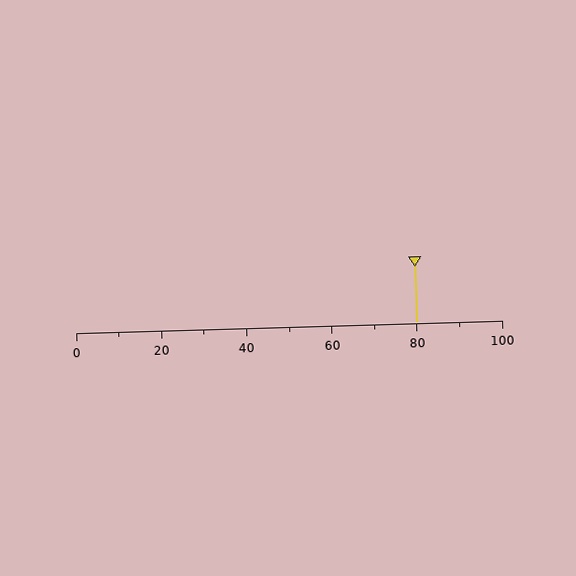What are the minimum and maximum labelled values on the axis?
The axis runs from 0 to 100.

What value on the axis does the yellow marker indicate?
The marker indicates approximately 80.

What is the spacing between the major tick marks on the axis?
The major ticks are spaced 20 apart.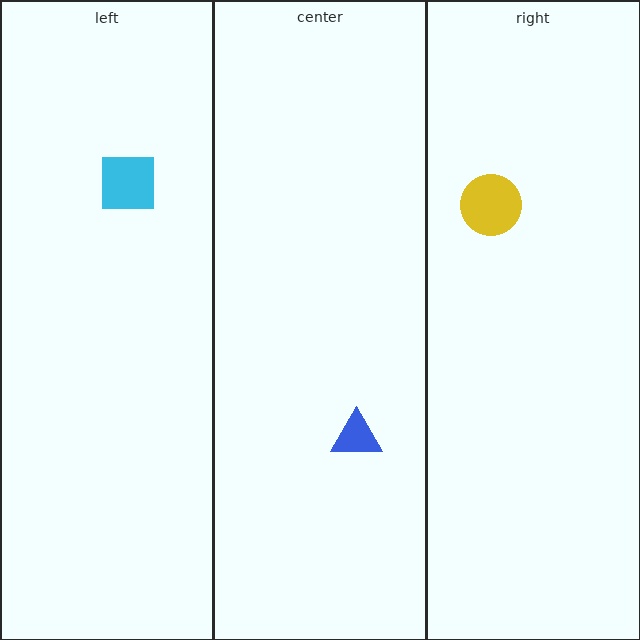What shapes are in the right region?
The yellow circle.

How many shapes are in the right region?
1.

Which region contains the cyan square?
The left region.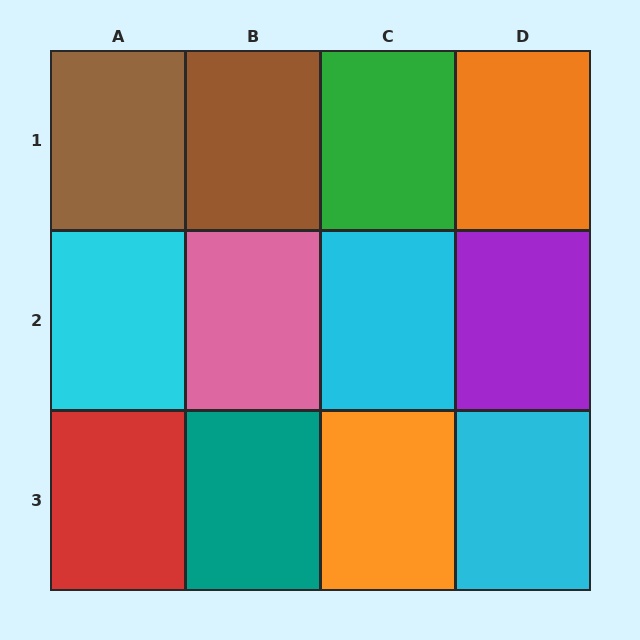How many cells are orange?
2 cells are orange.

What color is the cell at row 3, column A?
Red.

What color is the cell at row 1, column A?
Brown.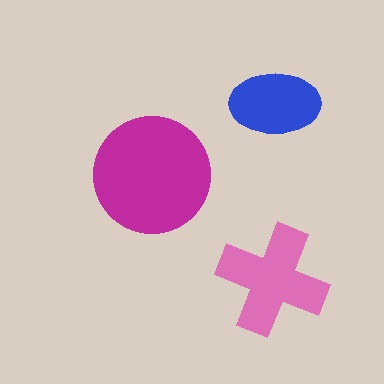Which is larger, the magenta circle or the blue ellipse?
The magenta circle.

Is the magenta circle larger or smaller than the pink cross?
Larger.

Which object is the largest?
The magenta circle.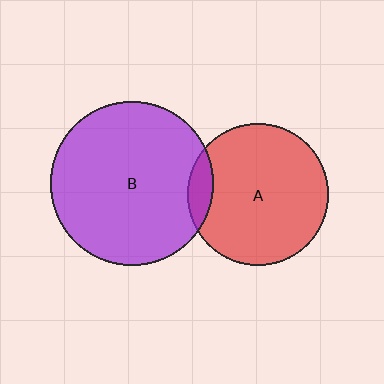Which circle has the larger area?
Circle B (purple).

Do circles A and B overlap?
Yes.